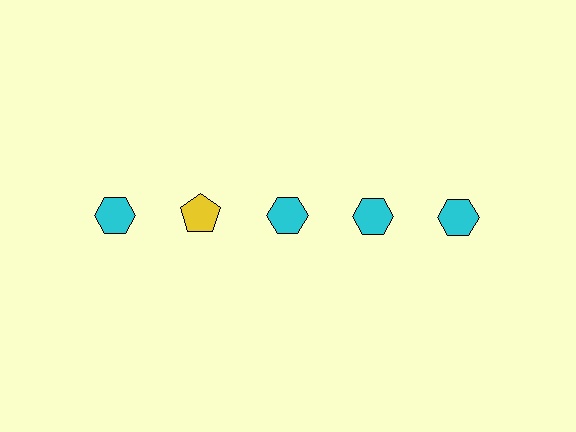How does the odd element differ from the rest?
It differs in both color (yellow instead of cyan) and shape (pentagon instead of hexagon).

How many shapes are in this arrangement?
There are 5 shapes arranged in a grid pattern.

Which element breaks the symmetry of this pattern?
The yellow pentagon in the top row, second from left column breaks the symmetry. All other shapes are cyan hexagons.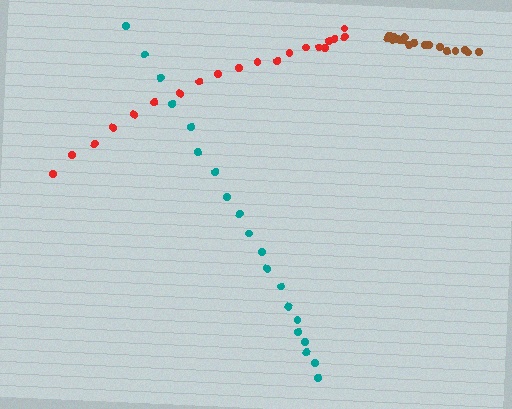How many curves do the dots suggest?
There are 3 distinct paths.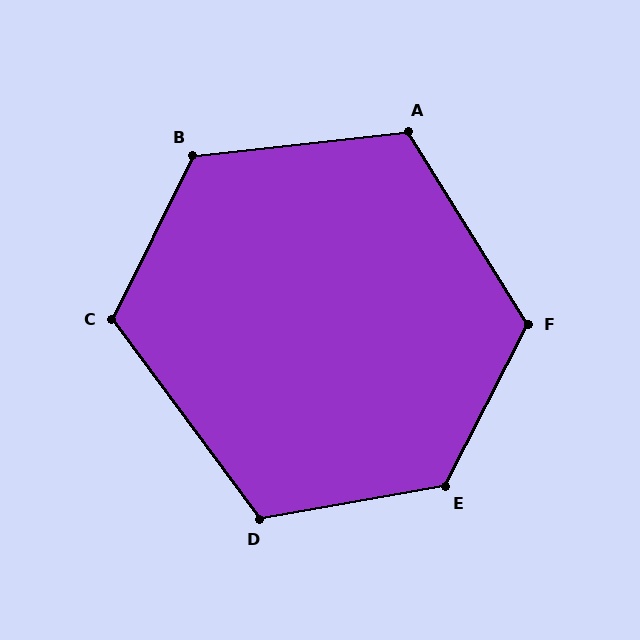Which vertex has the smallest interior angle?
A, at approximately 116 degrees.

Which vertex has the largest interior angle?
E, at approximately 127 degrees.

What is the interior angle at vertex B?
Approximately 123 degrees (obtuse).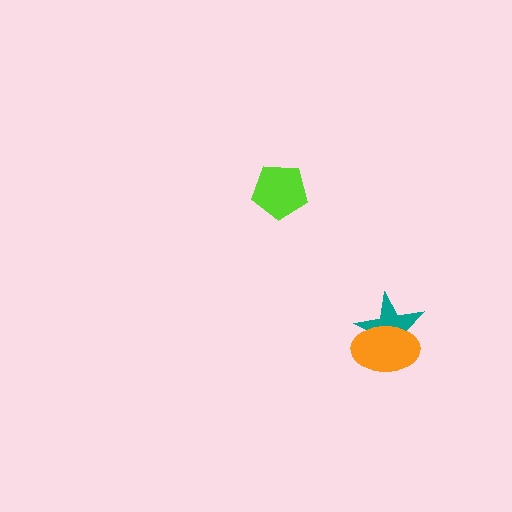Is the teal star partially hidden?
Yes, it is partially covered by another shape.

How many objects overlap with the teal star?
1 object overlaps with the teal star.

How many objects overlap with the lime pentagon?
0 objects overlap with the lime pentagon.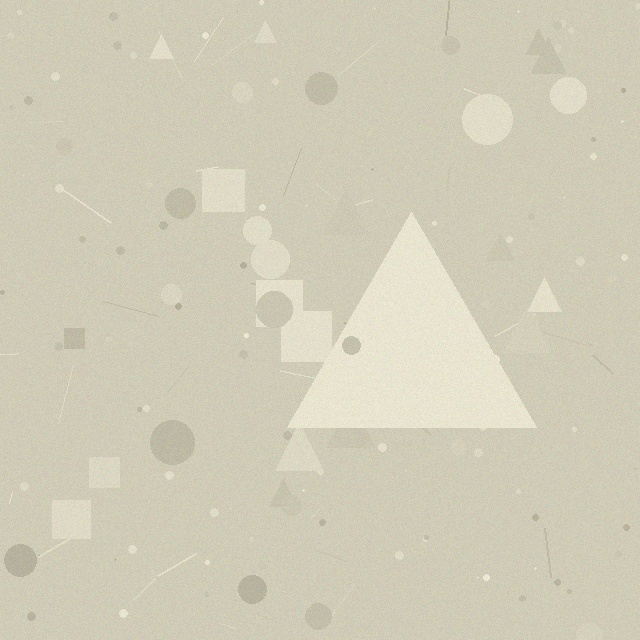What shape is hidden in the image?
A triangle is hidden in the image.